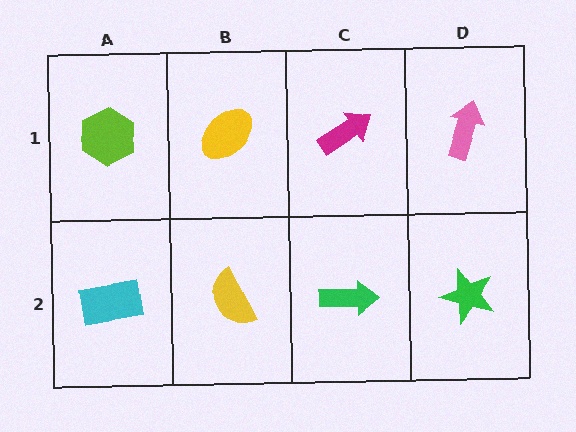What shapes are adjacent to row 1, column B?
A yellow semicircle (row 2, column B), a lime hexagon (row 1, column A), a magenta arrow (row 1, column C).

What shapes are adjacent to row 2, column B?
A yellow ellipse (row 1, column B), a cyan rectangle (row 2, column A), a green arrow (row 2, column C).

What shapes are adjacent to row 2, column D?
A pink arrow (row 1, column D), a green arrow (row 2, column C).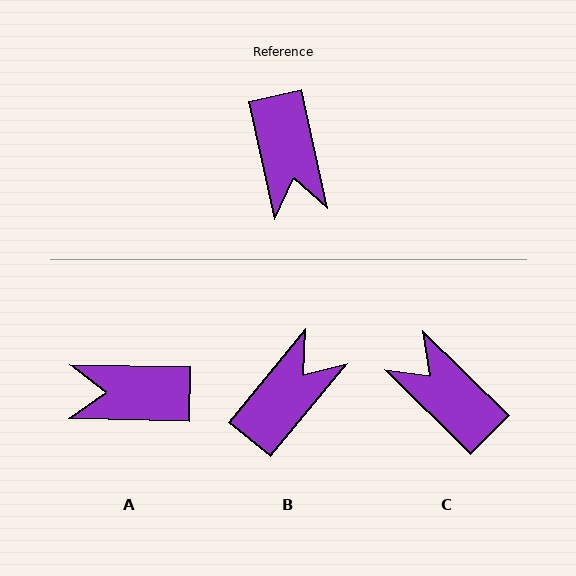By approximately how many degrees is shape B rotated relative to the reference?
Approximately 128 degrees counter-clockwise.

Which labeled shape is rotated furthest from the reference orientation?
C, about 147 degrees away.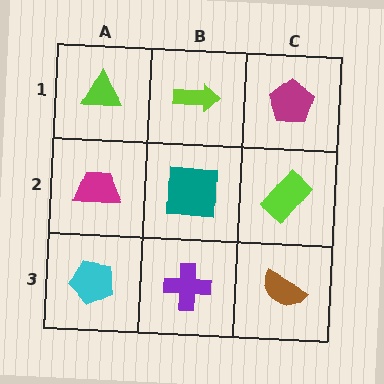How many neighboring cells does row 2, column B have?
4.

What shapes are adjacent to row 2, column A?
A lime triangle (row 1, column A), a cyan pentagon (row 3, column A), a teal square (row 2, column B).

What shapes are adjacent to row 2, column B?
A lime arrow (row 1, column B), a purple cross (row 3, column B), a magenta trapezoid (row 2, column A), a lime rectangle (row 2, column C).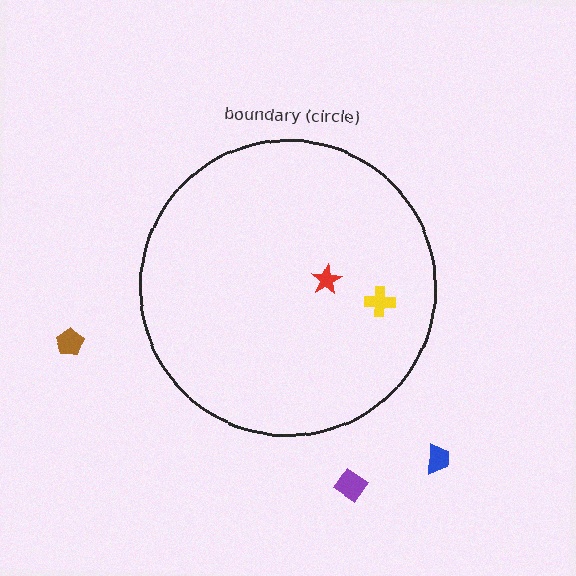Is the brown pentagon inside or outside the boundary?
Outside.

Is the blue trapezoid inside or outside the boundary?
Outside.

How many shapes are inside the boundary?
2 inside, 3 outside.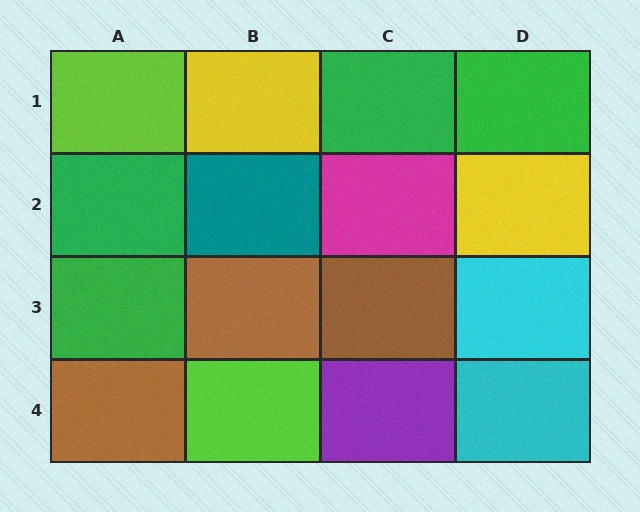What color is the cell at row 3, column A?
Green.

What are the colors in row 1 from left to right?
Lime, yellow, green, green.